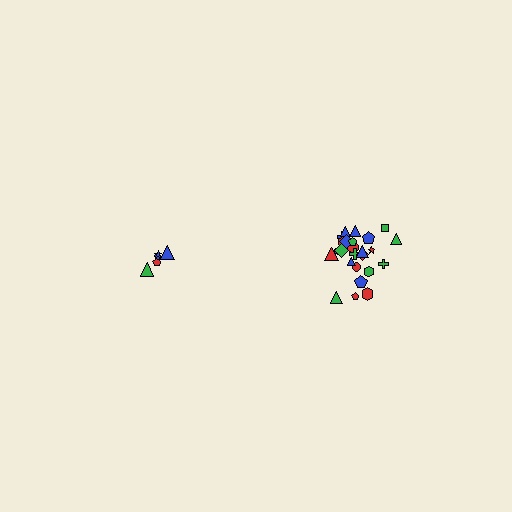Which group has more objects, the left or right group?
The right group.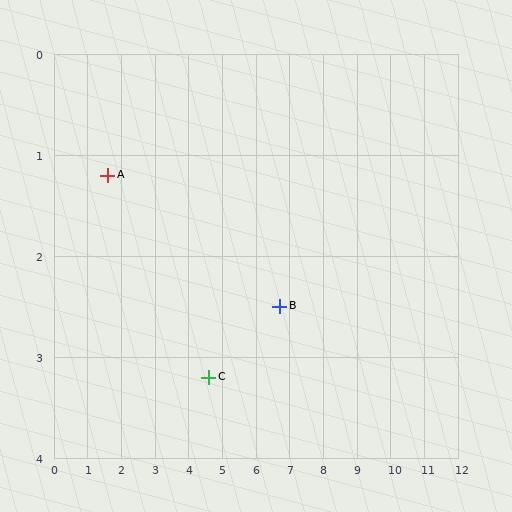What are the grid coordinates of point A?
Point A is at approximately (1.6, 1.2).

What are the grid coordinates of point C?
Point C is at approximately (4.6, 3.2).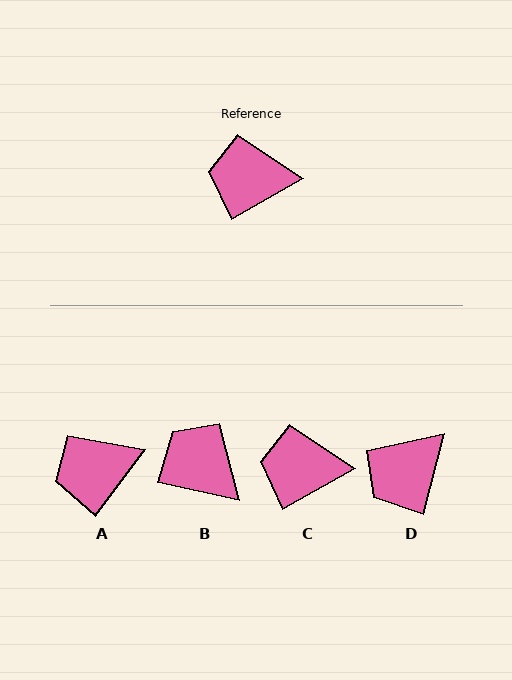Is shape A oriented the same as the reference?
No, it is off by about 24 degrees.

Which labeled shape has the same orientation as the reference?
C.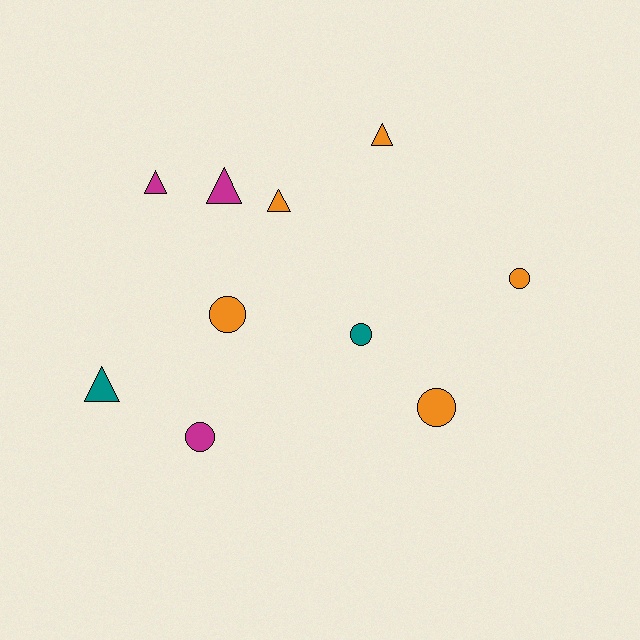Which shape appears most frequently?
Circle, with 5 objects.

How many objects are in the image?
There are 10 objects.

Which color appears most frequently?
Orange, with 5 objects.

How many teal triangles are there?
There is 1 teal triangle.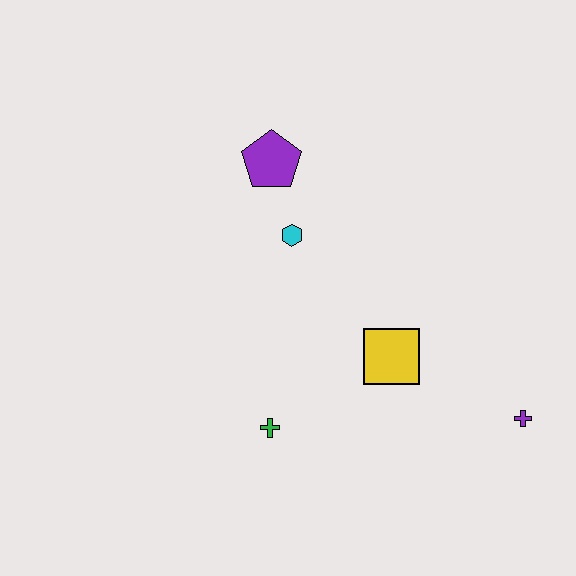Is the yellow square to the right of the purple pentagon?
Yes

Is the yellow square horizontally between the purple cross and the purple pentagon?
Yes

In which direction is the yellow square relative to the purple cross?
The yellow square is to the left of the purple cross.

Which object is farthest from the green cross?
The purple pentagon is farthest from the green cross.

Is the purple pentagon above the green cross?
Yes